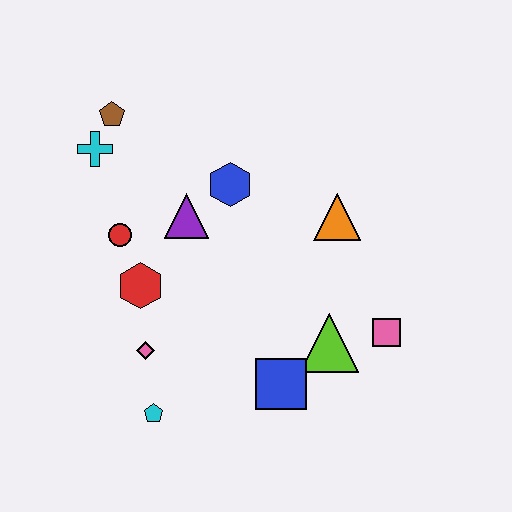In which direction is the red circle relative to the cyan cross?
The red circle is below the cyan cross.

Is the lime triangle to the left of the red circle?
No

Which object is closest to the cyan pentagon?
The pink diamond is closest to the cyan pentagon.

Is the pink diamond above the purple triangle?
No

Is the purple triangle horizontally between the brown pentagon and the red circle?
No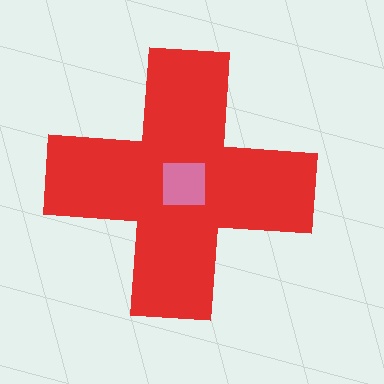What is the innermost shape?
The pink square.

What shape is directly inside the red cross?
The pink square.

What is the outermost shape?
The red cross.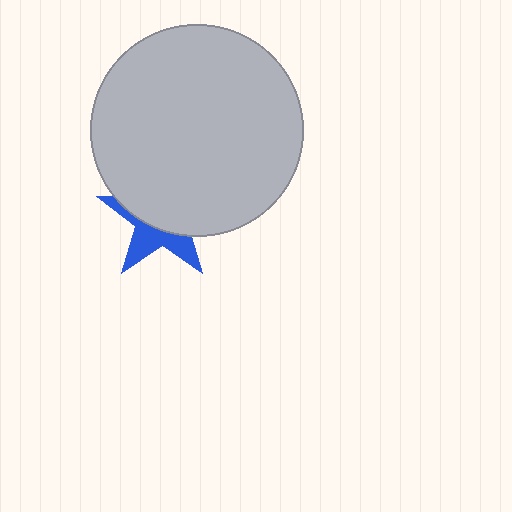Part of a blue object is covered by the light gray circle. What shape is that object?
It is a star.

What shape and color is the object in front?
The object in front is a light gray circle.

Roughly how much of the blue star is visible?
A small part of it is visible (roughly 39%).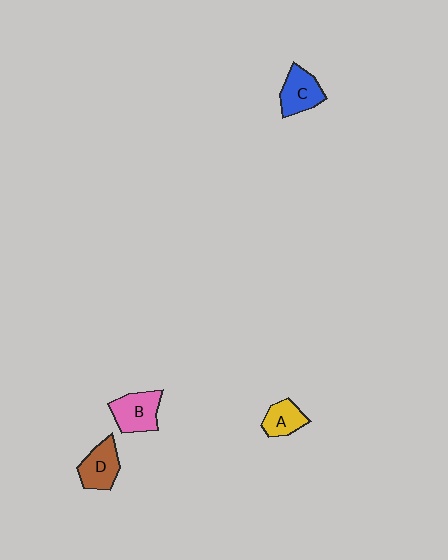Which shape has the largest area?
Shape B (pink).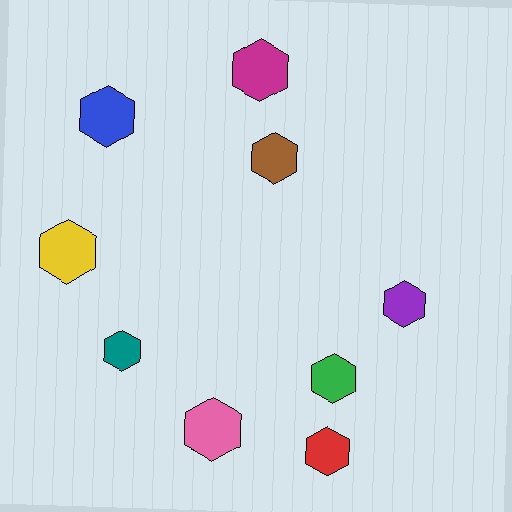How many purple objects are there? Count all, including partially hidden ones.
There is 1 purple object.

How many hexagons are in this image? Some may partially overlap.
There are 9 hexagons.